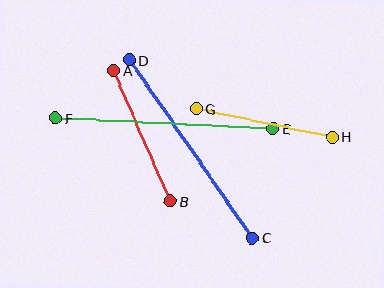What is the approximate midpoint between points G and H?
The midpoint is at approximately (264, 123) pixels.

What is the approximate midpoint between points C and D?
The midpoint is at approximately (191, 149) pixels.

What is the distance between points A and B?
The distance is approximately 143 pixels.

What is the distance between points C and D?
The distance is approximately 216 pixels.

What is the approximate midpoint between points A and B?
The midpoint is at approximately (142, 136) pixels.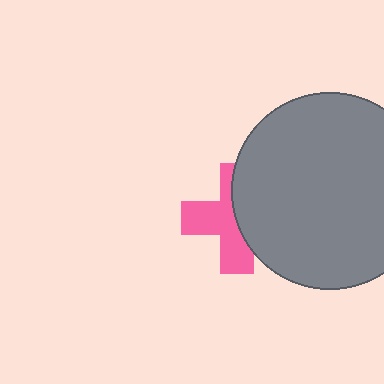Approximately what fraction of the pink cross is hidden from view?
Roughly 45% of the pink cross is hidden behind the gray circle.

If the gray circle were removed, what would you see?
You would see the complete pink cross.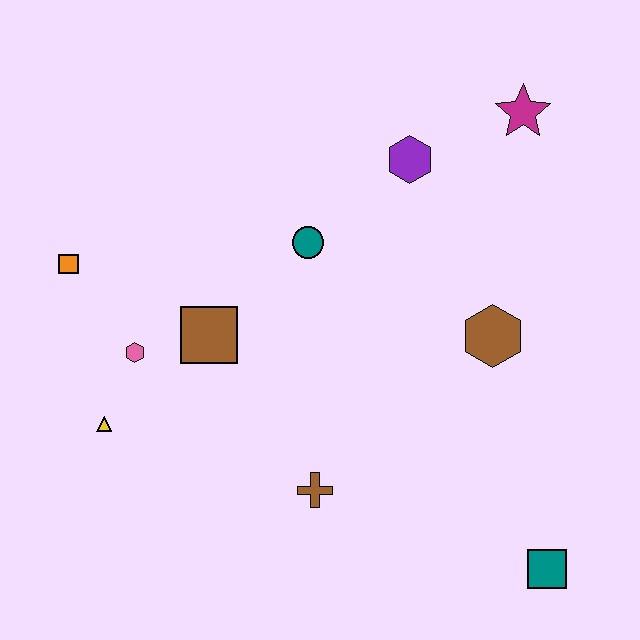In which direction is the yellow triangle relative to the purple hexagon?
The yellow triangle is to the left of the purple hexagon.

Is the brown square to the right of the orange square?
Yes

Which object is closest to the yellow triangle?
The pink hexagon is closest to the yellow triangle.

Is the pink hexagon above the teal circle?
No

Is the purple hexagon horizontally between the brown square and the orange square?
No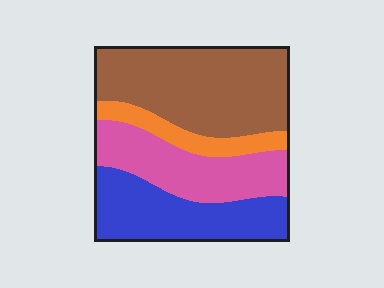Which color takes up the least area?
Orange, at roughly 10%.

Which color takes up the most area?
Brown, at roughly 40%.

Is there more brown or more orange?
Brown.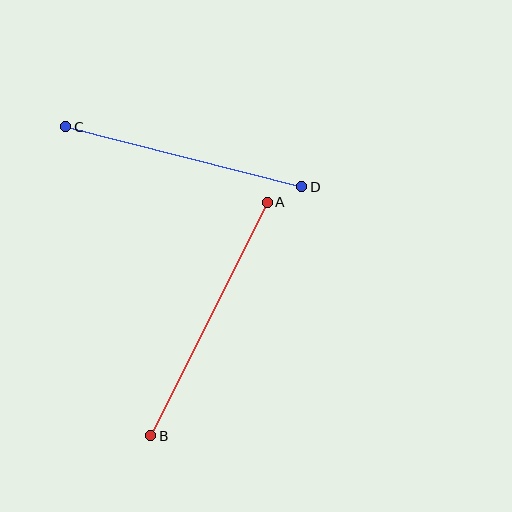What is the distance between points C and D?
The distance is approximately 244 pixels.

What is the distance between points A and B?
The distance is approximately 261 pixels.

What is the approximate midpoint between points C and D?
The midpoint is at approximately (184, 157) pixels.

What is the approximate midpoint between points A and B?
The midpoint is at approximately (209, 319) pixels.